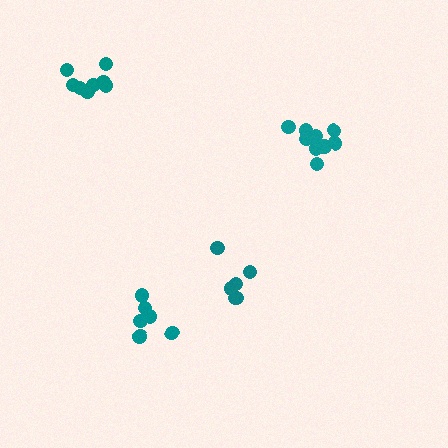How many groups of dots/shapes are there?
There are 4 groups.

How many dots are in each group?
Group 1: 6 dots, Group 2: 6 dots, Group 3: 8 dots, Group 4: 10 dots (30 total).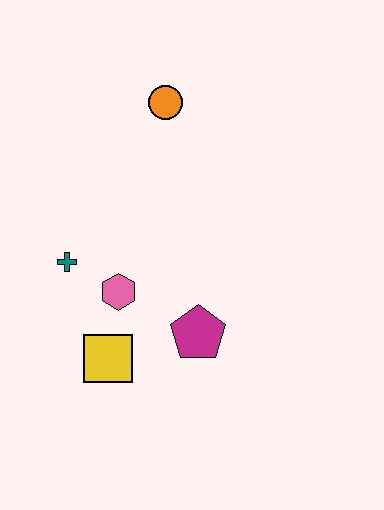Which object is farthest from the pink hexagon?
The orange circle is farthest from the pink hexagon.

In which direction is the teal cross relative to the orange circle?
The teal cross is below the orange circle.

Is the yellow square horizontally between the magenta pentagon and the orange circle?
No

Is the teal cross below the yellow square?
No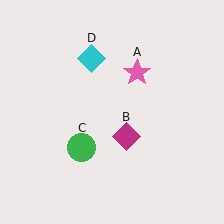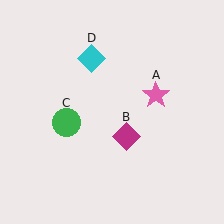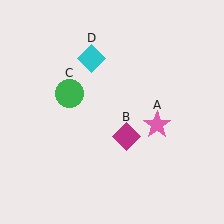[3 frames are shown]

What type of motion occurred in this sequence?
The pink star (object A), green circle (object C) rotated clockwise around the center of the scene.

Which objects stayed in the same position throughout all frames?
Magenta diamond (object B) and cyan diamond (object D) remained stationary.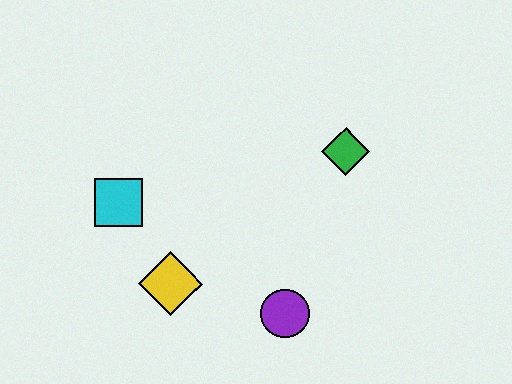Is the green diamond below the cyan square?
No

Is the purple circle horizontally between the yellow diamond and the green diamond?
Yes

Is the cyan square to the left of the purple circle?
Yes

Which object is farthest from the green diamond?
The cyan square is farthest from the green diamond.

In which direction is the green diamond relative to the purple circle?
The green diamond is above the purple circle.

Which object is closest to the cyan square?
The yellow diamond is closest to the cyan square.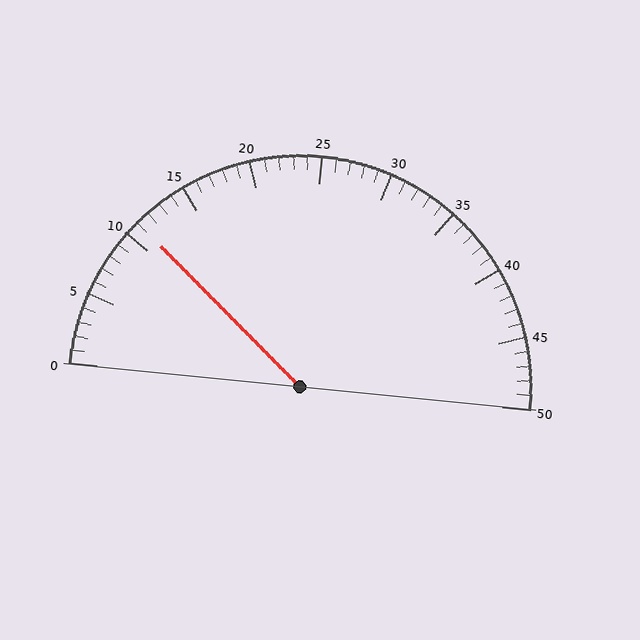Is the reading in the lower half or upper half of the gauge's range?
The reading is in the lower half of the range (0 to 50).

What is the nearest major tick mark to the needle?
The nearest major tick mark is 10.